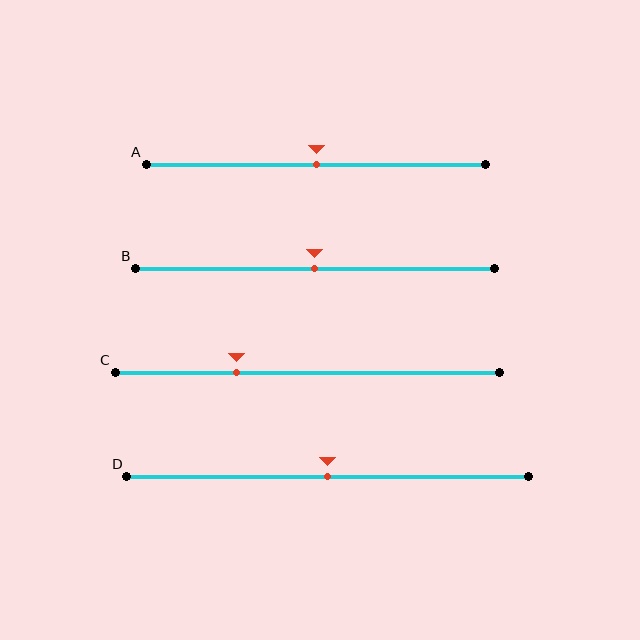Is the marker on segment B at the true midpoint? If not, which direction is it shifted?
Yes, the marker on segment B is at the true midpoint.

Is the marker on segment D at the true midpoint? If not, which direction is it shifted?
Yes, the marker on segment D is at the true midpoint.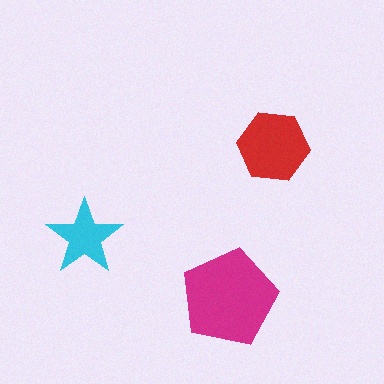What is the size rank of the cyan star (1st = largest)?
3rd.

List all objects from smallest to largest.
The cyan star, the red hexagon, the magenta pentagon.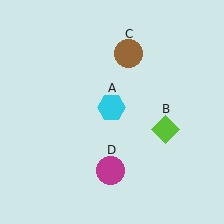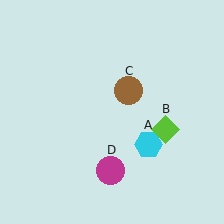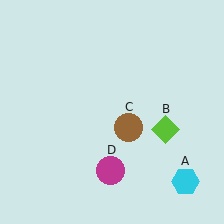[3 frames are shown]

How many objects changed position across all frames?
2 objects changed position: cyan hexagon (object A), brown circle (object C).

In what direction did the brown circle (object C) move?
The brown circle (object C) moved down.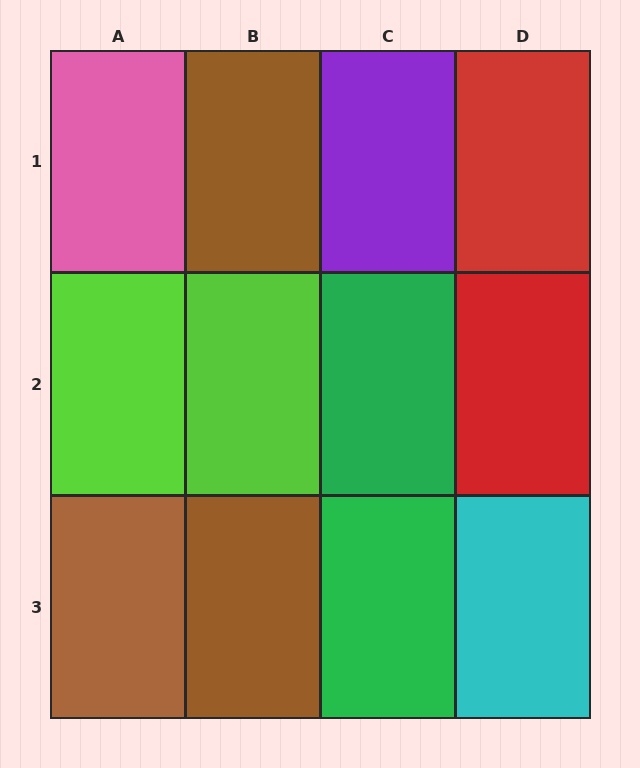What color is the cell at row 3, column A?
Brown.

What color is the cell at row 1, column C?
Purple.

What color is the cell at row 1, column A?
Pink.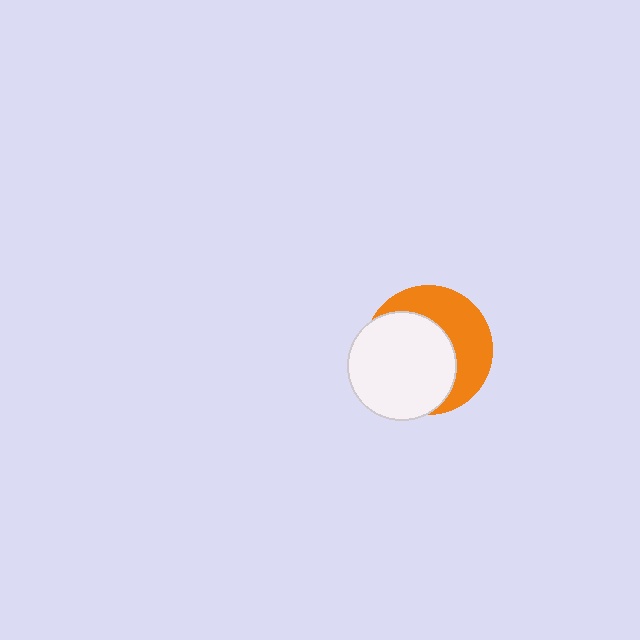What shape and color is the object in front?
The object in front is a white circle.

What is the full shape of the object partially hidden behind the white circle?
The partially hidden object is an orange circle.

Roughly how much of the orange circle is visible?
A small part of it is visible (roughly 43%).